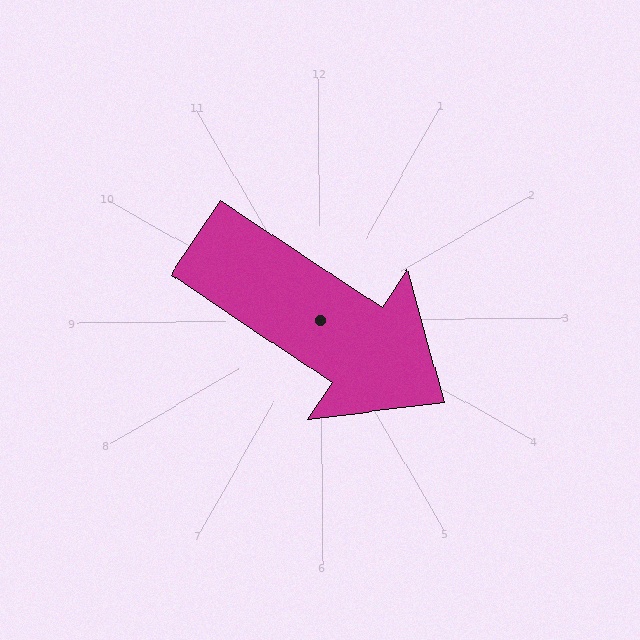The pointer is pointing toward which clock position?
Roughly 4 o'clock.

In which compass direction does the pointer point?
Southeast.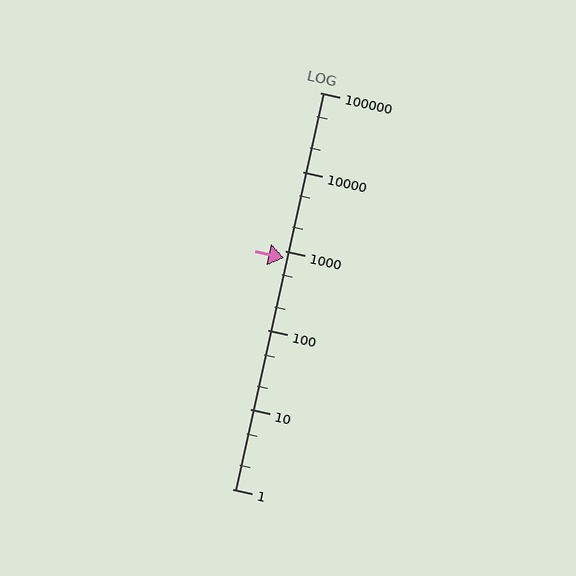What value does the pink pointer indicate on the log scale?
The pointer indicates approximately 810.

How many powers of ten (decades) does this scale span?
The scale spans 5 decades, from 1 to 100000.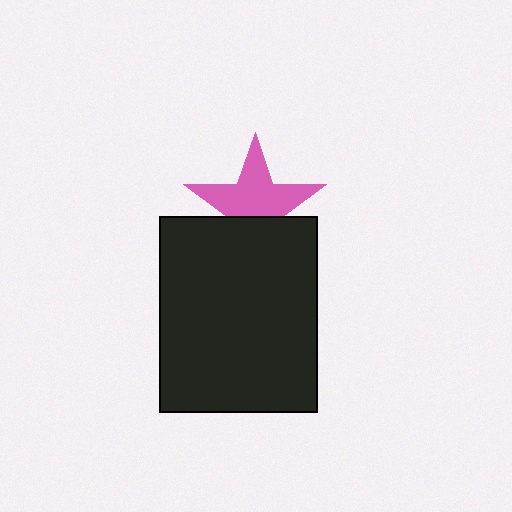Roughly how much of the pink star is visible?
About half of it is visible (roughly 63%).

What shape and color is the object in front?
The object in front is a black rectangle.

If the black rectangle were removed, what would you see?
You would see the complete pink star.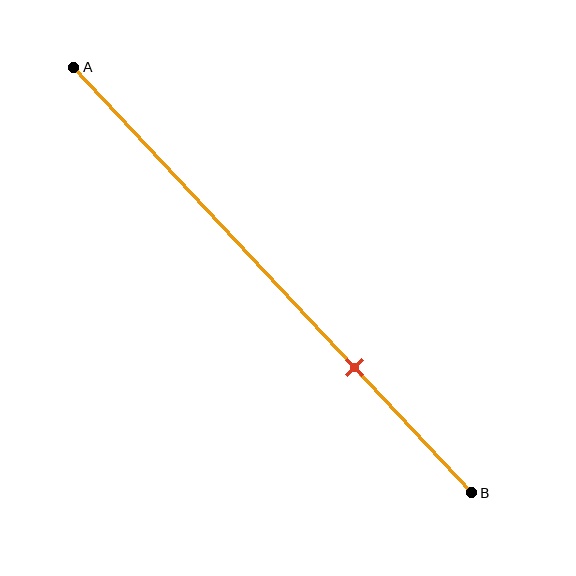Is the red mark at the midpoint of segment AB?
No, the mark is at about 70% from A, not at the 50% midpoint.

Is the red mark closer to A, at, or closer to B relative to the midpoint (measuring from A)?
The red mark is closer to point B than the midpoint of segment AB.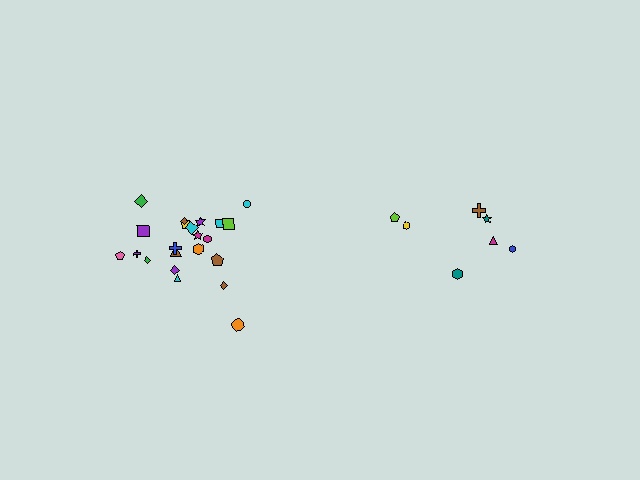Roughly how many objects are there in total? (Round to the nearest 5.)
Roughly 30 objects in total.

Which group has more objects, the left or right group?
The left group.